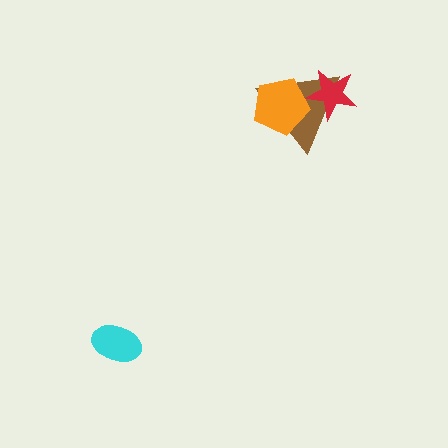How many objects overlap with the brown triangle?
2 objects overlap with the brown triangle.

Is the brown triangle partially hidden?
Yes, it is partially covered by another shape.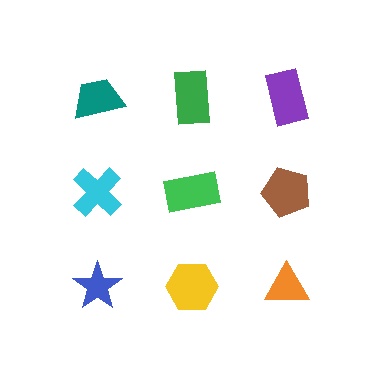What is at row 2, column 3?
A brown pentagon.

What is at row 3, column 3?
An orange triangle.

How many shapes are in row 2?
3 shapes.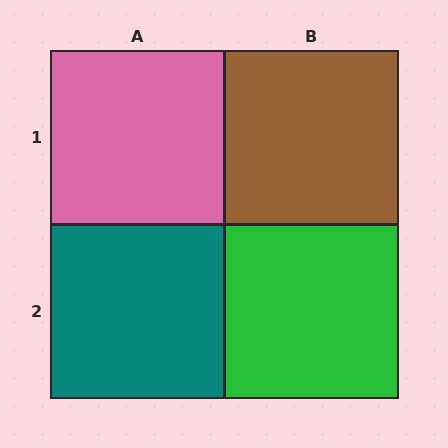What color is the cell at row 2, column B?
Green.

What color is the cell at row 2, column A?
Teal.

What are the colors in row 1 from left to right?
Pink, brown.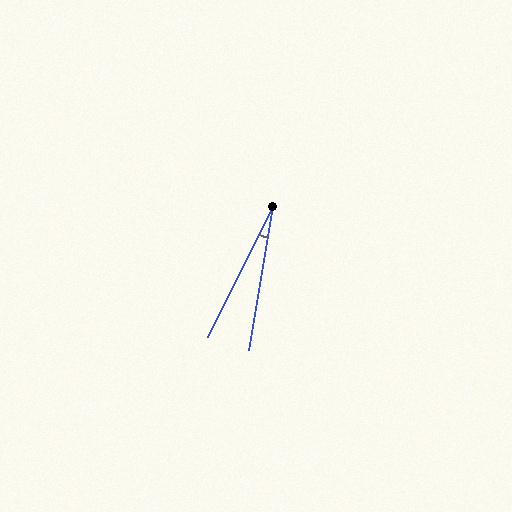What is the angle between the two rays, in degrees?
Approximately 17 degrees.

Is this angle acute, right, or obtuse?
It is acute.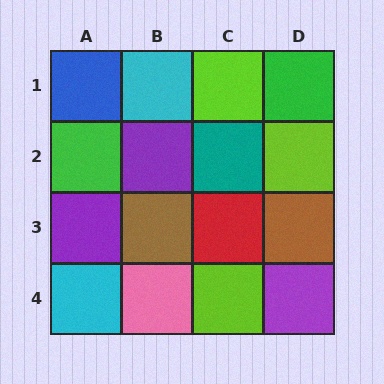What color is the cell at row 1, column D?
Green.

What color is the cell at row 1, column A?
Blue.